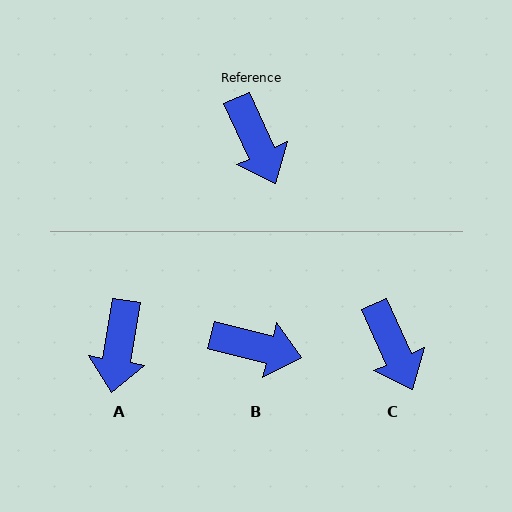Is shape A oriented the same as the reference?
No, it is off by about 34 degrees.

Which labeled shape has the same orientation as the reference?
C.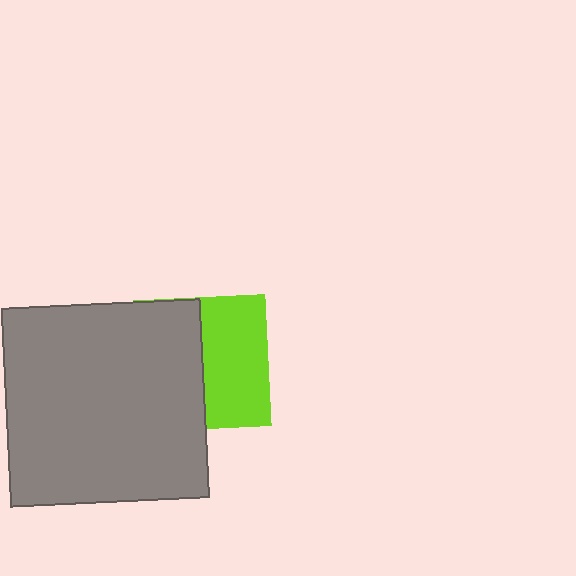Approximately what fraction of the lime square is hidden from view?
Roughly 50% of the lime square is hidden behind the gray square.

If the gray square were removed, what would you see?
You would see the complete lime square.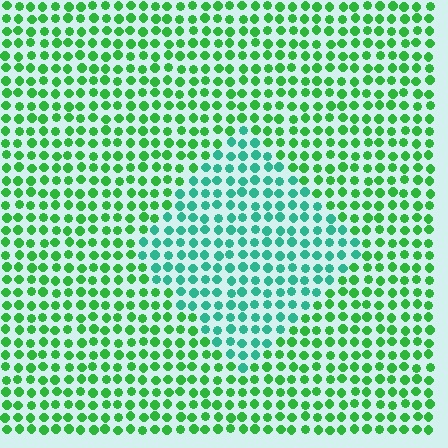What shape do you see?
I see a diamond.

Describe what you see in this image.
The image is filled with small green elements in a uniform arrangement. A diamond-shaped region is visible where the elements are tinted to a slightly different hue, forming a subtle color boundary.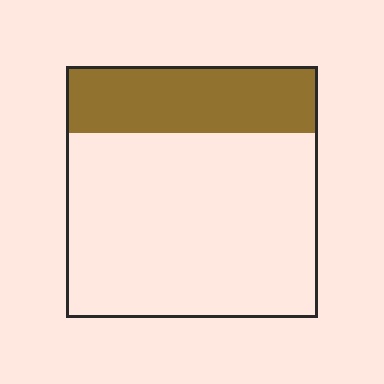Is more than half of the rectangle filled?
No.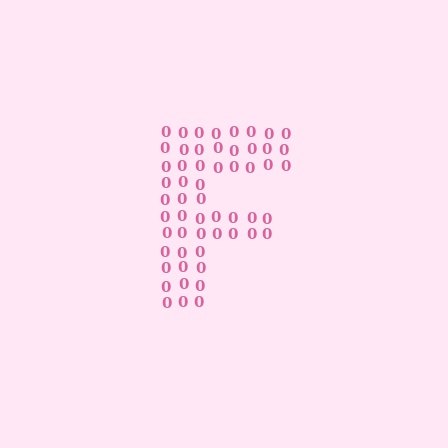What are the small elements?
The small elements are digit 0's.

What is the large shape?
The large shape is the letter F.